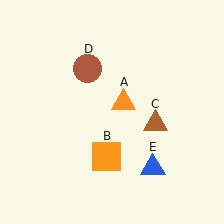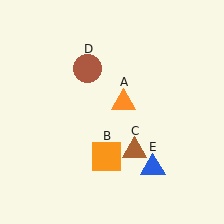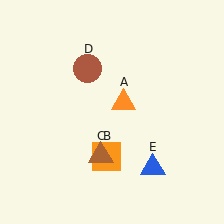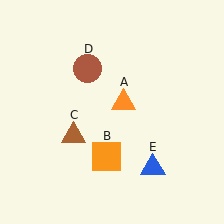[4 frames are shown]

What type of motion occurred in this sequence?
The brown triangle (object C) rotated clockwise around the center of the scene.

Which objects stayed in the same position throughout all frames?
Orange triangle (object A) and orange square (object B) and brown circle (object D) and blue triangle (object E) remained stationary.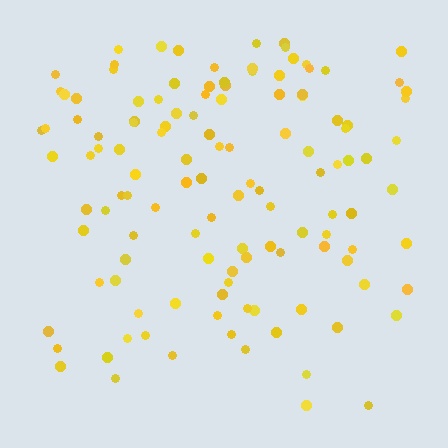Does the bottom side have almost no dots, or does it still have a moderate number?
Still a moderate number, just noticeably fewer than the top.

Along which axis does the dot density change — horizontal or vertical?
Vertical.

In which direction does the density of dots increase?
From bottom to top, with the top side densest.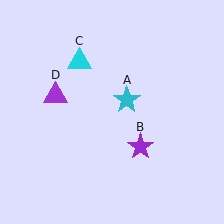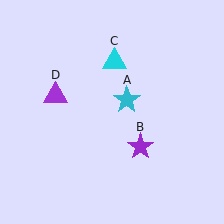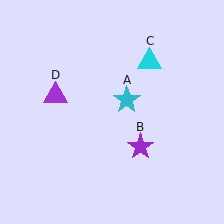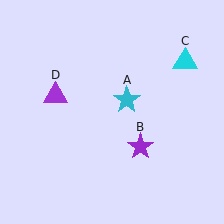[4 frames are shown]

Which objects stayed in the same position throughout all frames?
Cyan star (object A) and purple star (object B) and purple triangle (object D) remained stationary.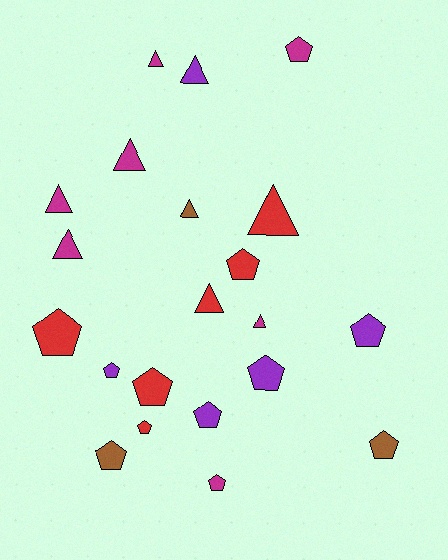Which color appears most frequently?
Magenta, with 7 objects.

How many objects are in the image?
There are 21 objects.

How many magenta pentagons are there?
There are 2 magenta pentagons.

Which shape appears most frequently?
Pentagon, with 12 objects.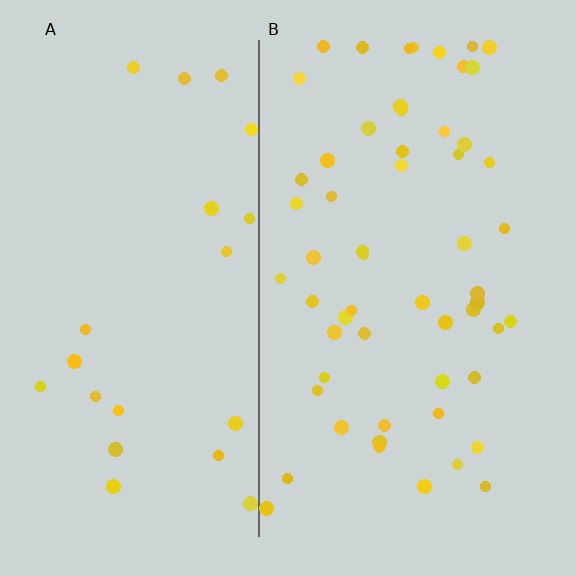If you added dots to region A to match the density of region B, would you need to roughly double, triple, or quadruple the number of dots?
Approximately triple.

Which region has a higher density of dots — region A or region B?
B (the right).